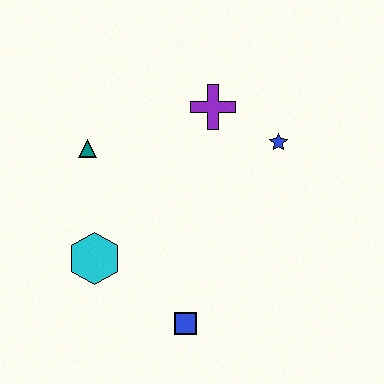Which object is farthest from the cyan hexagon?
The blue star is farthest from the cyan hexagon.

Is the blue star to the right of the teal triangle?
Yes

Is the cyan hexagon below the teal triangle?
Yes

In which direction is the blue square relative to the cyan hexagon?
The blue square is to the right of the cyan hexagon.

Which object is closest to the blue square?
The cyan hexagon is closest to the blue square.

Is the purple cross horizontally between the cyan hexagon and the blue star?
Yes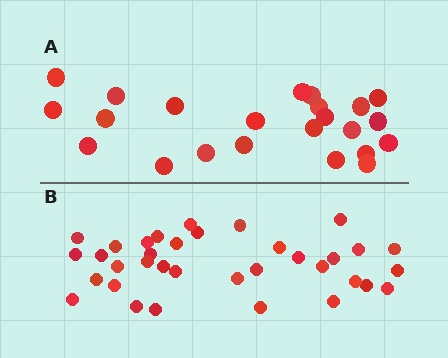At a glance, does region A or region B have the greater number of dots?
Region B (the bottom region) has more dots.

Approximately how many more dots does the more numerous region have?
Region B has roughly 12 or so more dots than region A.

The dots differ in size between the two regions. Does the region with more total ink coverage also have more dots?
No. Region A has more total ink coverage because its dots are larger, but region B actually contains more individual dots. Total area can be misleading — the number of items is what matters here.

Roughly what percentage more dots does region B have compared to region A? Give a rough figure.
About 50% more.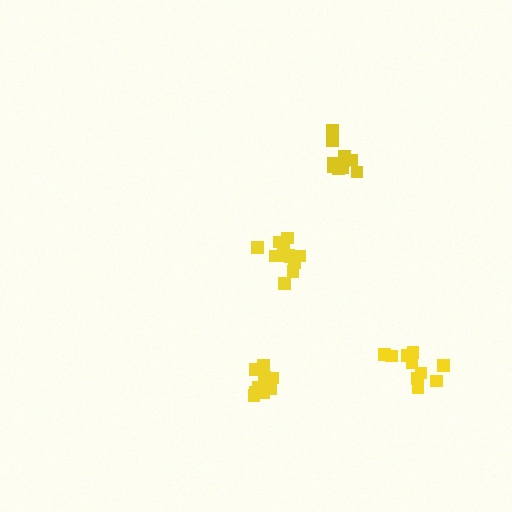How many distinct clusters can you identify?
There are 4 distinct clusters.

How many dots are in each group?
Group 1: 11 dots, Group 2: 10 dots, Group 3: 10 dots, Group 4: 9 dots (40 total).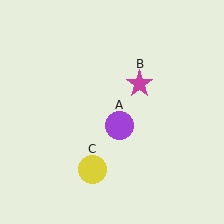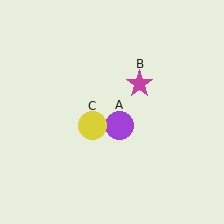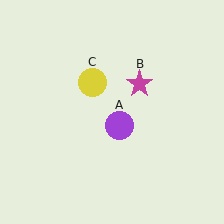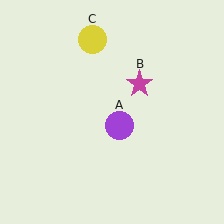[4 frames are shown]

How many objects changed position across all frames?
1 object changed position: yellow circle (object C).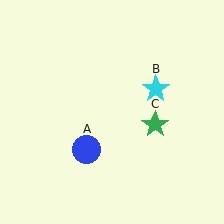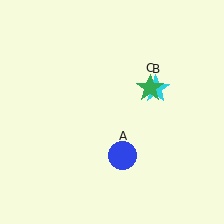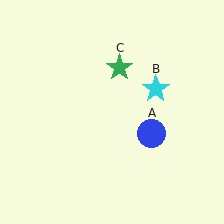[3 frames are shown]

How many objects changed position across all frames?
2 objects changed position: blue circle (object A), green star (object C).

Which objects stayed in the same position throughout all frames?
Cyan star (object B) remained stationary.